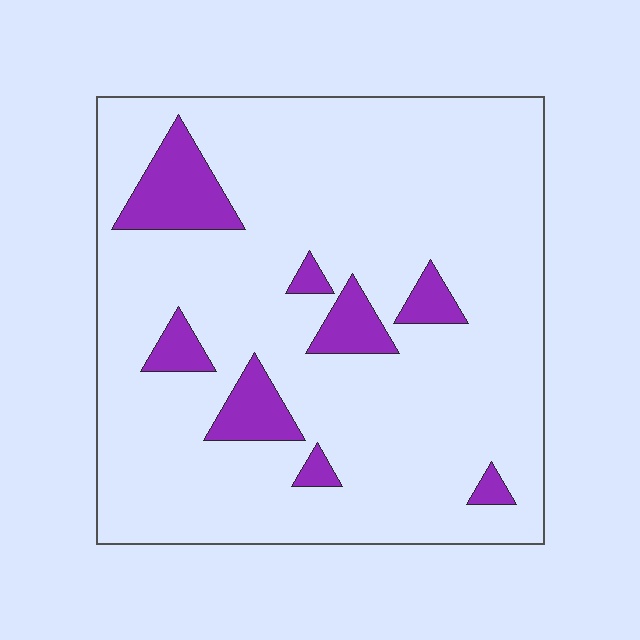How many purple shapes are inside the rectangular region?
8.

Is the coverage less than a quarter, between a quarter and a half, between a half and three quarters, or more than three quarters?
Less than a quarter.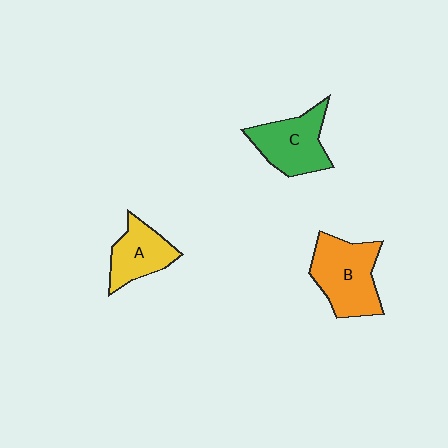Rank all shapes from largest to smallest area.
From largest to smallest: B (orange), C (green), A (yellow).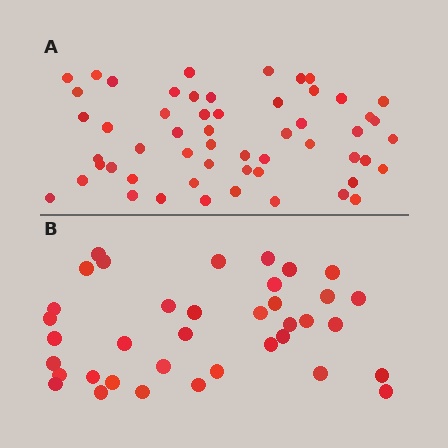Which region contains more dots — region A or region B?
Region A (the top region) has more dots.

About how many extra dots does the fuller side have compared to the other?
Region A has approximately 20 more dots than region B.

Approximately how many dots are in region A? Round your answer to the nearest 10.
About 60 dots. (The exact count is 55, which rounds to 60.)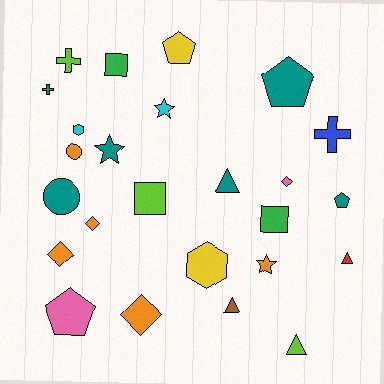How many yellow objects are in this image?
There are 2 yellow objects.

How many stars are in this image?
There are 3 stars.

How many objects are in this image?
There are 25 objects.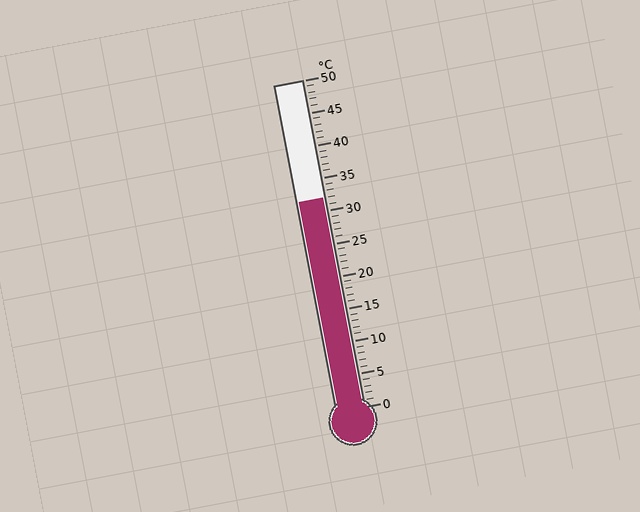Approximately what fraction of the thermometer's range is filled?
The thermometer is filled to approximately 65% of its range.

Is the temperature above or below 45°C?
The temperature is below 45°C.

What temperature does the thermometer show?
The thermometer shows approximately 32°C.